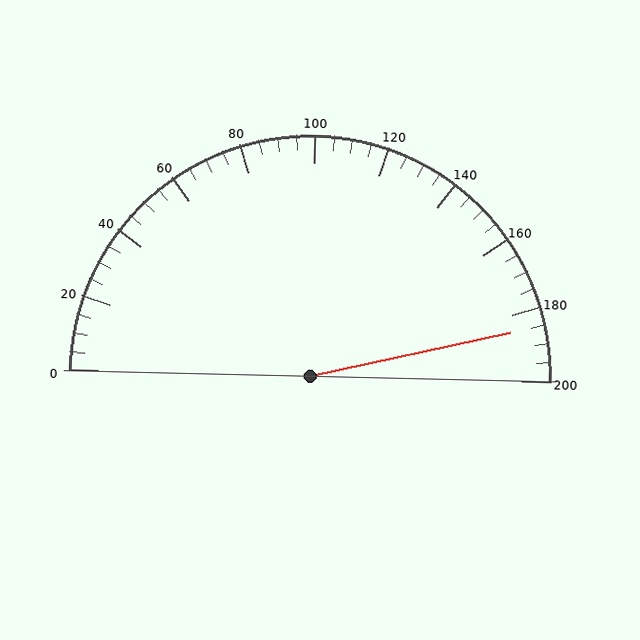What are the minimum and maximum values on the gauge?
The gauge ranges from 0 to 200.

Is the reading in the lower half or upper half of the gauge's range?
The reading is in the upper half of the range (0 to 200).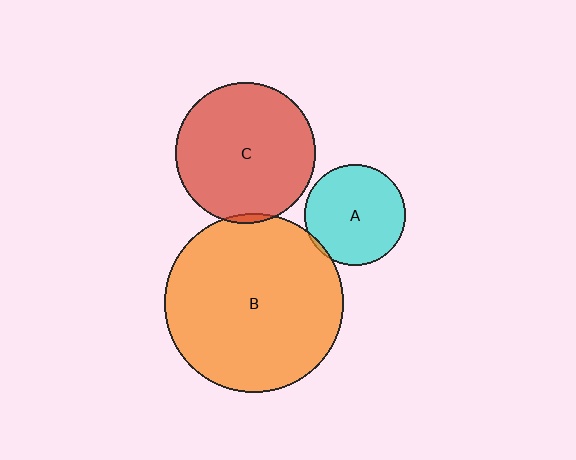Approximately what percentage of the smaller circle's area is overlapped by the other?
Approximately 5%.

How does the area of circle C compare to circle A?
Approximately 1.9 times.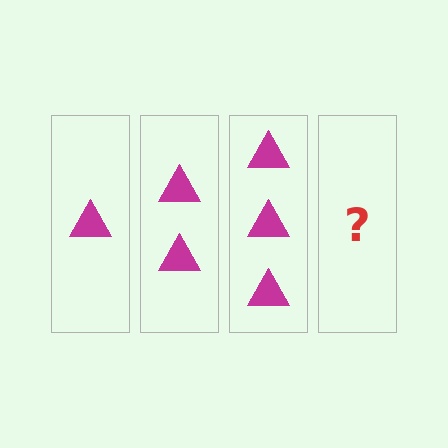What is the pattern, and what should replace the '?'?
The pattern is that each step adds one more triangle. The '?' should be 4 triangles.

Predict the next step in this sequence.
The next step is 4 triangles.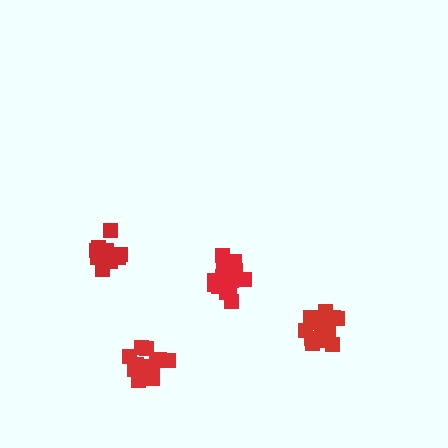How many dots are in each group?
Group 1: 13 dots, Group 2: 18 dots, Group 3: 17 dots, Group 4: 16 dots (64 total).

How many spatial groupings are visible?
There are 4 spatial groupings.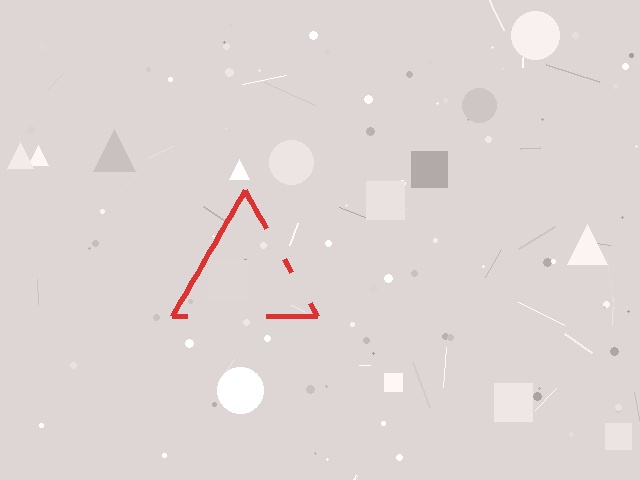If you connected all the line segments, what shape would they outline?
They would outline a triangle.